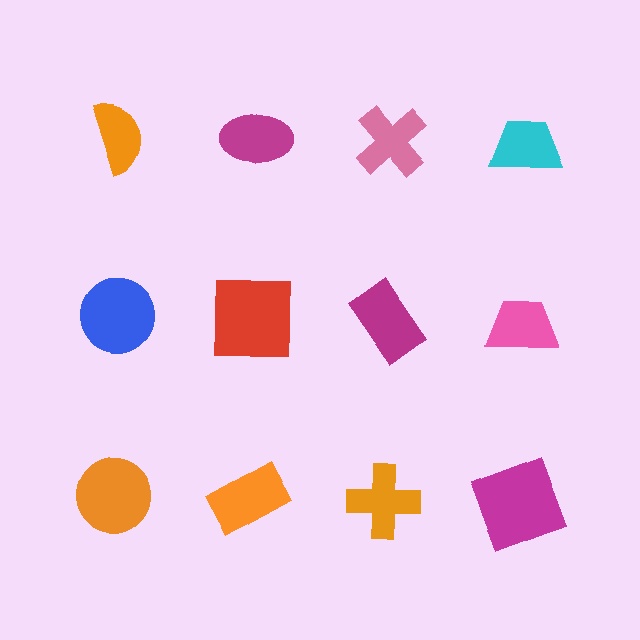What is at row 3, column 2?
An orange rectangle.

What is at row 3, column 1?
An orange circle.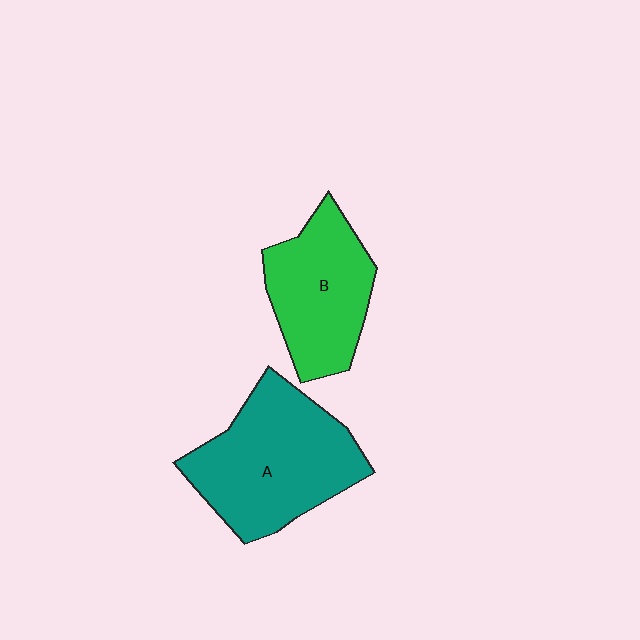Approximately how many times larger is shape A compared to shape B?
Approximately 1.3 times.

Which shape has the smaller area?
Shape B (green).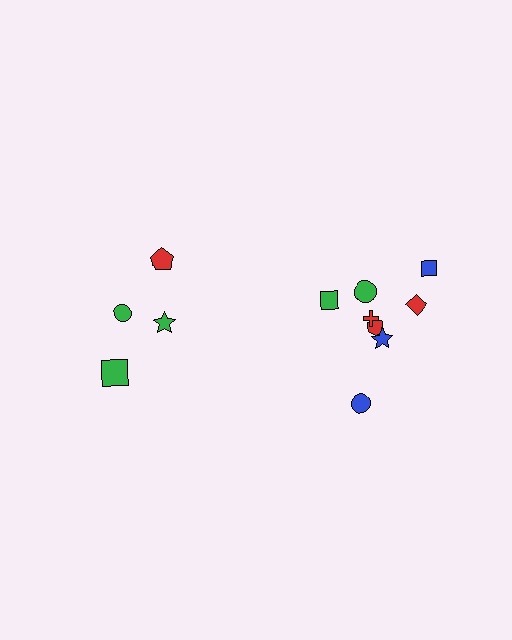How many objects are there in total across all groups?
There are 12 objects.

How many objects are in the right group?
There are 8 objects.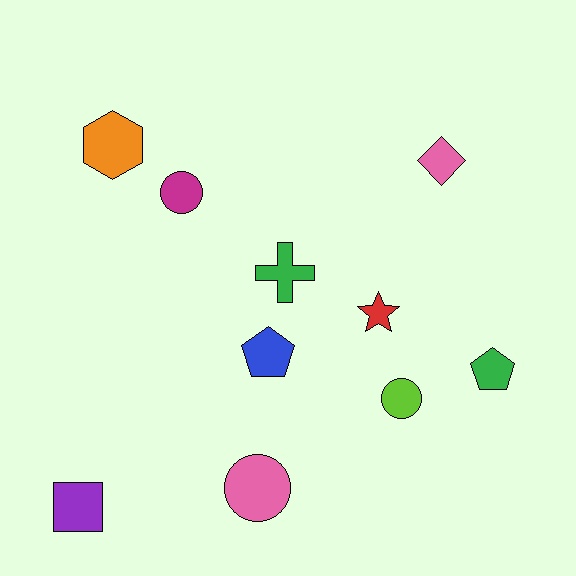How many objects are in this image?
There are 10 objects.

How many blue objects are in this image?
There is 1 blue object.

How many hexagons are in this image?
There is 1 hexagon.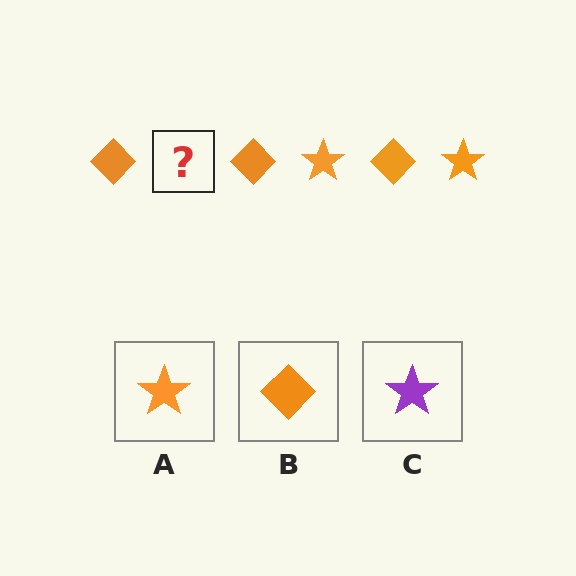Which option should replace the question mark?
Option A.